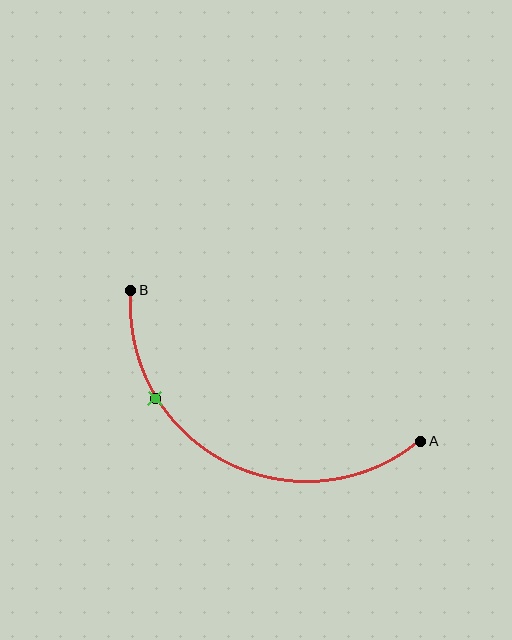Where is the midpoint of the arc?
The arc midpoint is the point on the curve farthest from the straight line joining A and B. It sits below that line.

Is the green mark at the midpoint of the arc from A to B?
No. The green mark lies on the arc but is closer to endpoint B. The arc midpoint would be at the point on the curve equidistant along the arc from both A and B.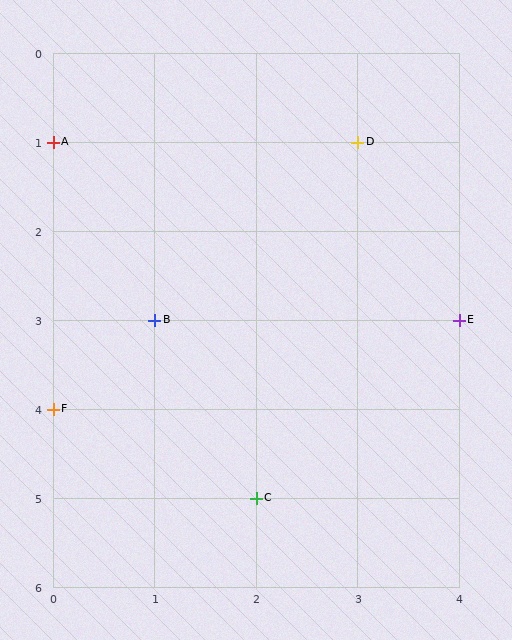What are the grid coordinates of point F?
Point F is at grid coordinates (0, 4).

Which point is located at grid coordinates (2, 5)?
Point C is at (2, 5).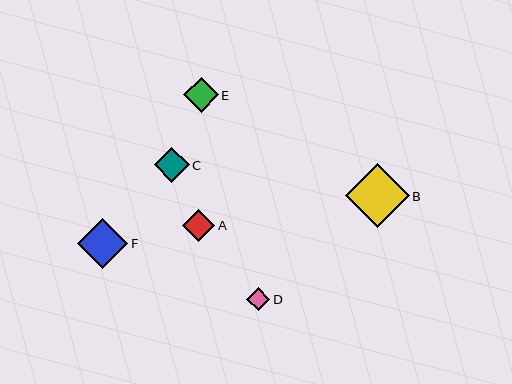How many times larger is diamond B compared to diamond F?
Diamond B is approximately 1.3 times the size of diamond F.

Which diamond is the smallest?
Diamond D is the smallest with a size of approximately 23 pixels.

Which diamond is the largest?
Diamond B is the largest with a size of approximately 64 pixels.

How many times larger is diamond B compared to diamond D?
Diamond B is approximately 2.7 times the size of diamond D.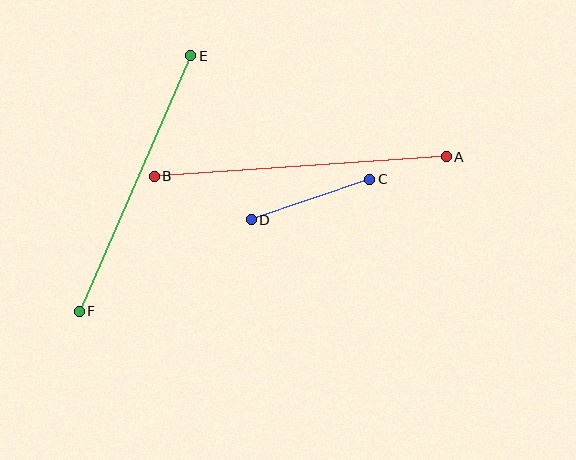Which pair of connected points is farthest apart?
Points A and B are farthest apart.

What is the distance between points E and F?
The distance is approximately 279 pixels.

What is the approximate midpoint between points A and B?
The midpoint is at approximately (300, 166) pixels.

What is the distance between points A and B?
The distance is approximately 293 pixels.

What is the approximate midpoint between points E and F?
The midpoint is at approximately (135, 184) pixels.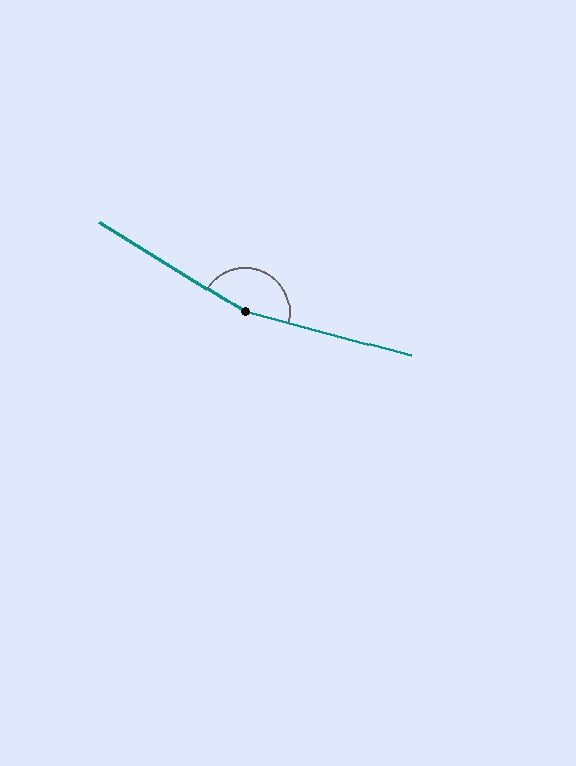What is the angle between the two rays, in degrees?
Approximately 163 degrees.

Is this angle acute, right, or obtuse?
It is obtuse.